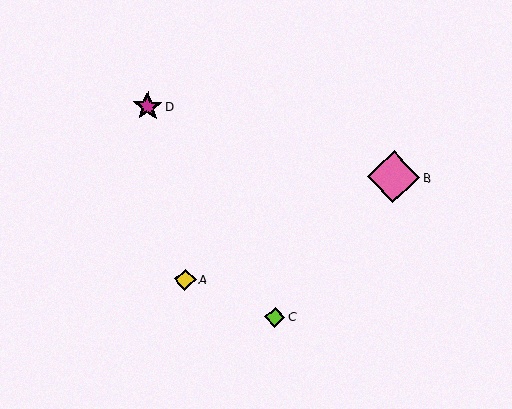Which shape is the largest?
The pink diamond (labeled B) is the largest.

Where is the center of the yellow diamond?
The center of the yellow diamond is at (185, 280).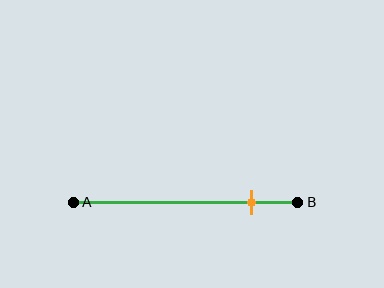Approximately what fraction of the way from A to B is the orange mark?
The orange mark is approximately 80% of the way from A to B.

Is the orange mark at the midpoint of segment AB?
No, the mark is at about 80% from A, not at the 50% midpoint.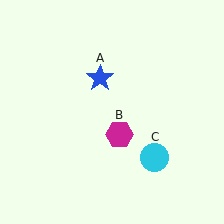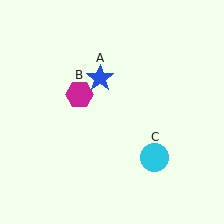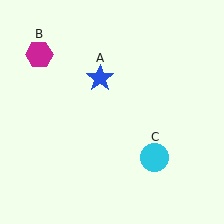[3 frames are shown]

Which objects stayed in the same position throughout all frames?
Blue star (object A) and cyan circle (object C) remained stationary.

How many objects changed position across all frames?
1 object changed position: magenta hexagon (object B).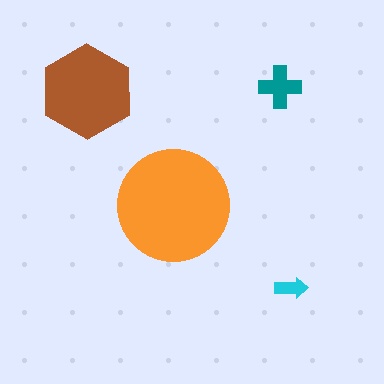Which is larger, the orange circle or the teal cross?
The orange circle.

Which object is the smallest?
The cyan arrow.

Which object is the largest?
The orange circle.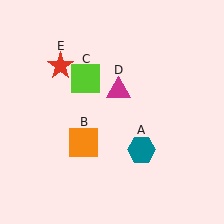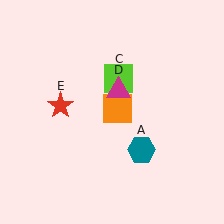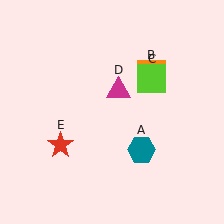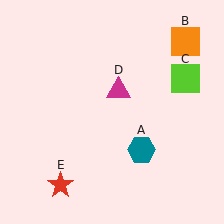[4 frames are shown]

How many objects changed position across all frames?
3 objects changed position: orange square (object B), lime square (object C), red star (object E).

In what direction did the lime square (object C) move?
The lime square (object C) moved right.